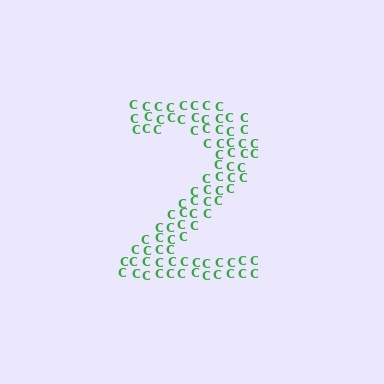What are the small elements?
The small elements are letter C's.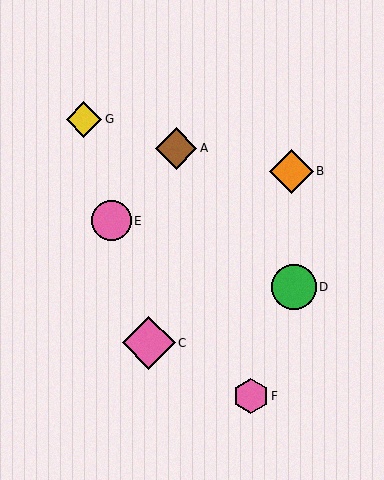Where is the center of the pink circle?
The center of the pink circle is at (111, 221).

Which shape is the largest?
The pink diamond (labeled C) is the largest.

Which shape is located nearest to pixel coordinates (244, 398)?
The pink hexagon (labeled F) at (251, 396) is nearest to that location.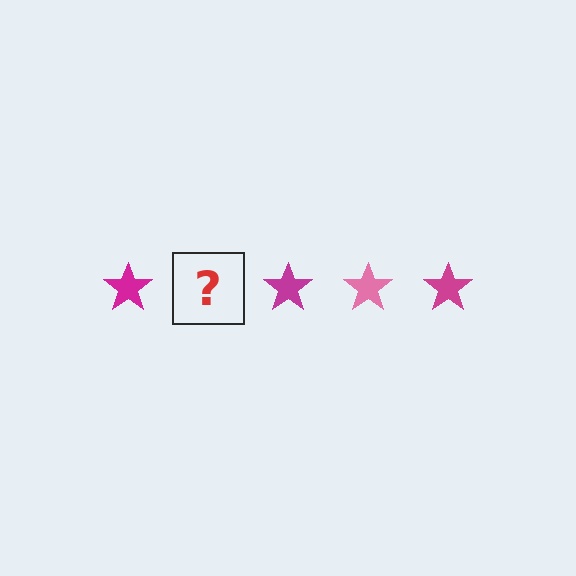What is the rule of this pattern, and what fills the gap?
The rule is that the pattern cycles through magenta, pink stars. The gap should be filled with a pink star.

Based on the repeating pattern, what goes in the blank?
The blank should be a pink star.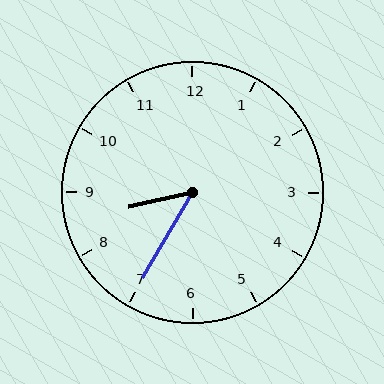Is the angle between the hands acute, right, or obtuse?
It is acute.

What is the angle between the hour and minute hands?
Approximately 48 degrees.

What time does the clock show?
8:35.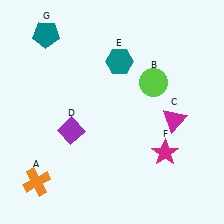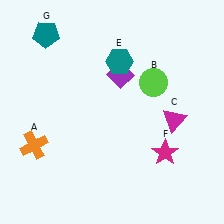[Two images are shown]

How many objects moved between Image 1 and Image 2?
2 objects moved between the two images.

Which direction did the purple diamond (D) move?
The purple diamond (D) moved up.